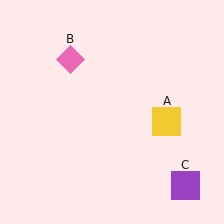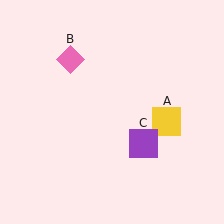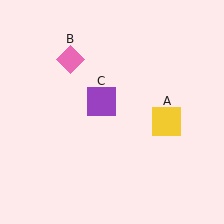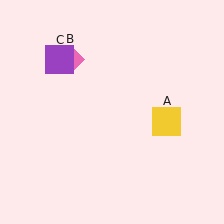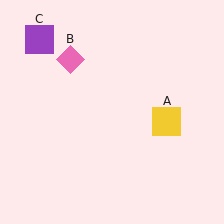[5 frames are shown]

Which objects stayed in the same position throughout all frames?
Yellow square (object A) and pink diamond (object B) remained stationary.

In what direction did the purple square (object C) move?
The purple square (object C) moved up and to the left.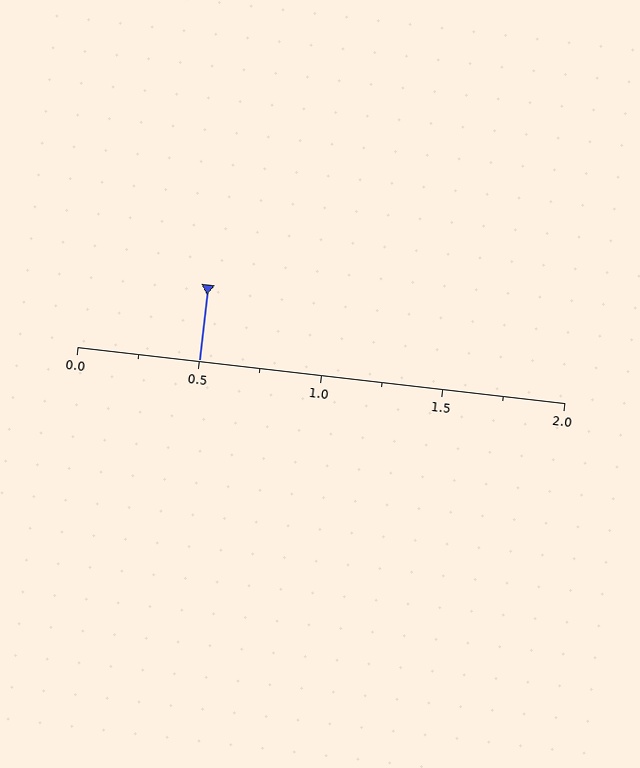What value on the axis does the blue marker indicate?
The marker indicates approximately 0.5.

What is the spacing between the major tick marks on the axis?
The major ticks are spaced 0.5 apart.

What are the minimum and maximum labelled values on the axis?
The axis runs from 0.0 to 2.0.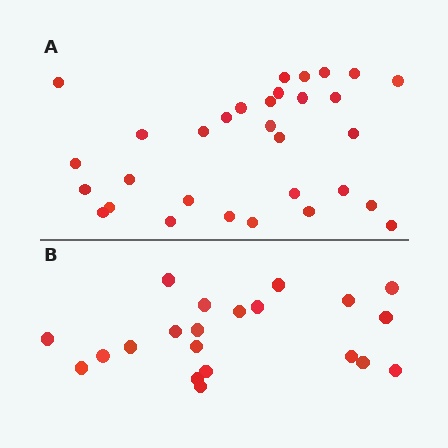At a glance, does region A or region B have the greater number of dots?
Region A (the top region) has more dots.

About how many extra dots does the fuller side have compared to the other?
Region A has roughly 10 or so more dots than region B.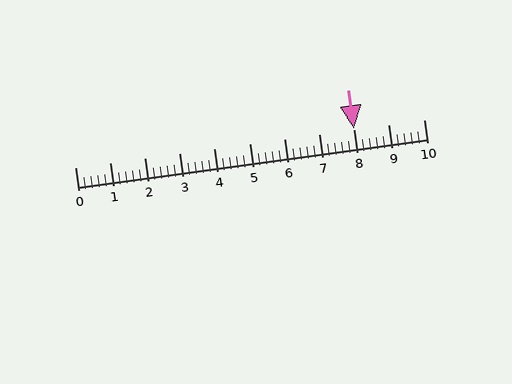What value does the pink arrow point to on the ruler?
The pink arrow points to approximately 8.0.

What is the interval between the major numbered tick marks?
The major tick marks are spaced 1 units apart.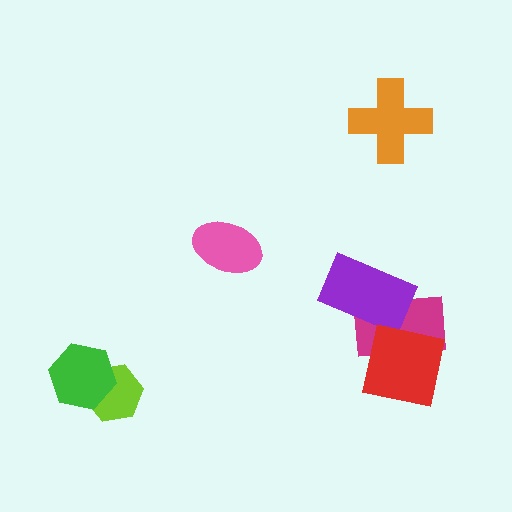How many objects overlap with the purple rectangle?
1 object overlaps with the purple rectangle.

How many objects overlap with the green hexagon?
1 object overlaps with the green hexagon.